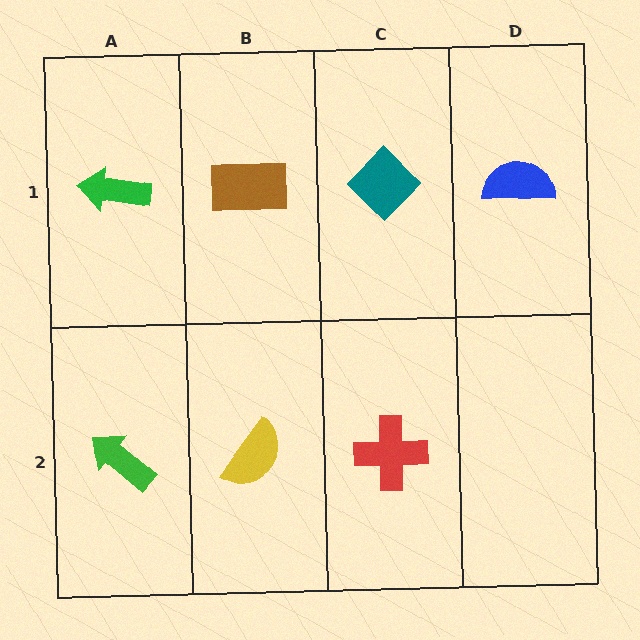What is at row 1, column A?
A green arrow.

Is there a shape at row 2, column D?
No, that cell is empty.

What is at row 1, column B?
A brown rectangle.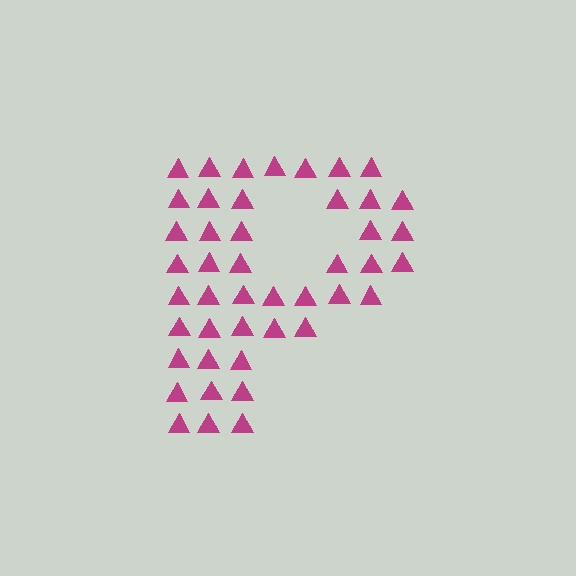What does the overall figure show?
The overall figure shows the letter P.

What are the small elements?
The small elements are triangles.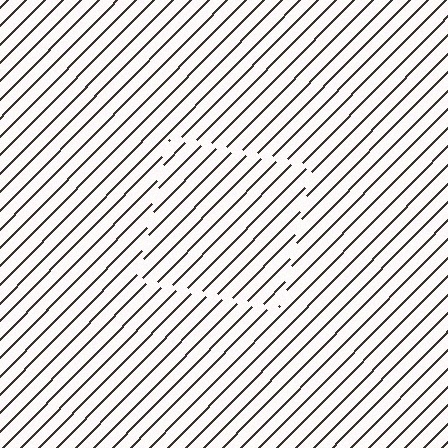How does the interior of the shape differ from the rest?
The interior of the shape contains the same grating, shifted by half a period — the contour is defined by the phase discontinuity where line-ends from the inner and outer gratings abut.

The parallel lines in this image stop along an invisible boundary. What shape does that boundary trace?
An illusory square. The interior of the shape contains the same grating, shifted by half a period — the contour is defined by the phase discontinuity where line-ends from the inner and outer gratings abut.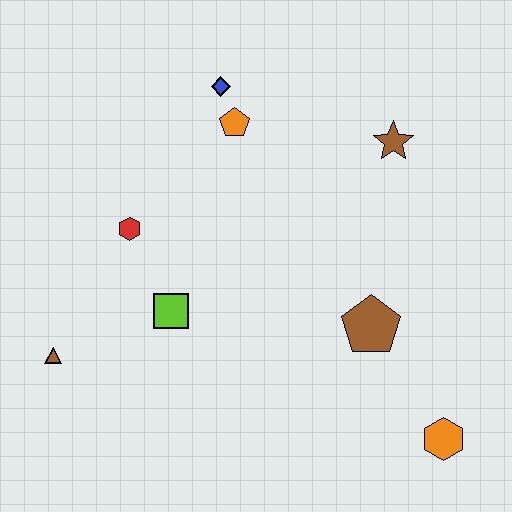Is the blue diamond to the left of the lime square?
No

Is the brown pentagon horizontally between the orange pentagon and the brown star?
Yes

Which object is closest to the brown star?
The orange pentagon is closest to the brown star.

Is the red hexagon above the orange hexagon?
Yes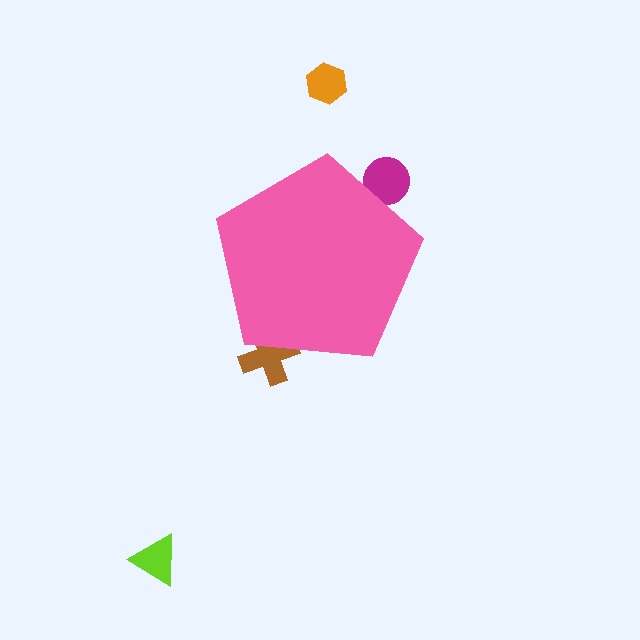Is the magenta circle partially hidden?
Yes, the magenta circle is partially hidden behind the pink pentagon.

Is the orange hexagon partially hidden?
No, the orange hexagon is fully visible.